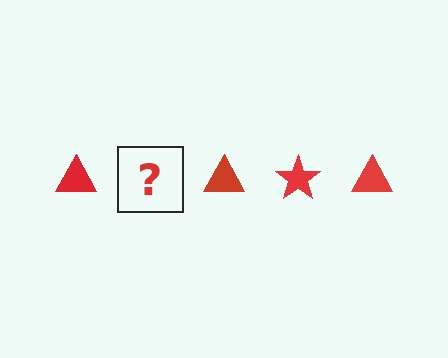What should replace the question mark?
The question mark should be replaced with a red star.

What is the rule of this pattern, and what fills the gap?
The rule is that the pattern cycles through triangle, star shapes in red. The gap should be filled with a red star.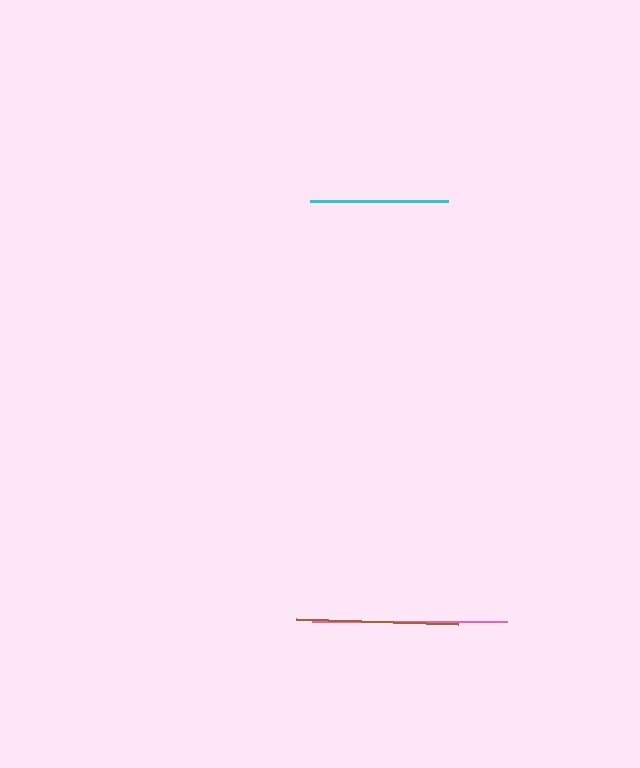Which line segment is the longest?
The pink line is the longest at approximately 195 pixels.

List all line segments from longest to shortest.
From longest to shortest: pink, brown, cyan.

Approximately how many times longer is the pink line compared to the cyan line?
The pink line is approximately 1.4 times the length of the cyan line.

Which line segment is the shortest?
The cyan line is the shortest at approximately 137 pixels.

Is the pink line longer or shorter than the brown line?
The pink line is longer than the brown line.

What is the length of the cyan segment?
The cyan segment is approximately 137 pixels long.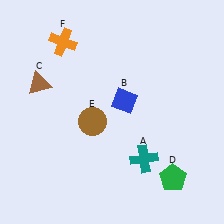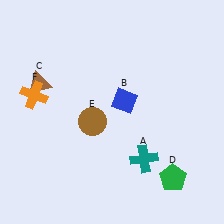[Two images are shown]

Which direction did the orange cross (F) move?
The orange cross (F) moved down.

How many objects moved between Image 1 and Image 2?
1 object moved between the two images.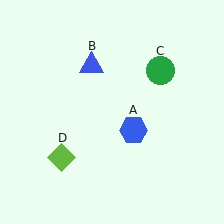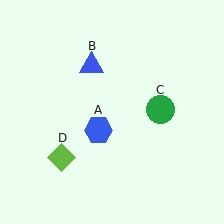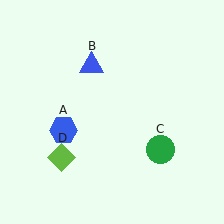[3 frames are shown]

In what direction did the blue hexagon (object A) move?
The blue hexagon (object A) moved left.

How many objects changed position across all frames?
2 objects changed position: blue hexagon (object A), green circle (object C).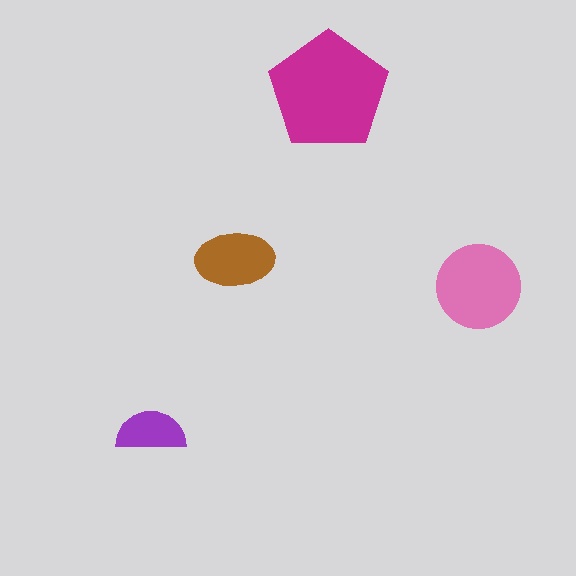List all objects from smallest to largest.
The purple semicircle, the brown ellipse, the pink circle, the magenta pentagon.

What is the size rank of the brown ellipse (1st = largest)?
3rd.